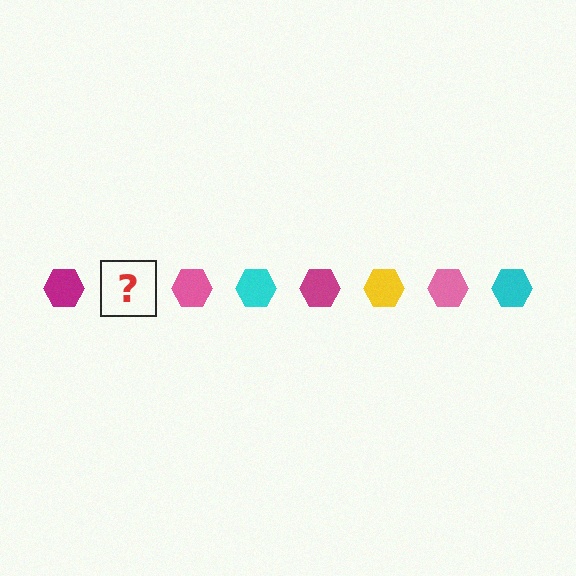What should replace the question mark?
The question mark should be replaced with a yellow hexagon.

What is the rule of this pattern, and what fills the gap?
The rule is that the pattern cycles through magenta, yellow, pink, cyan hexagons. The gap should be filled with a yellow hexagon.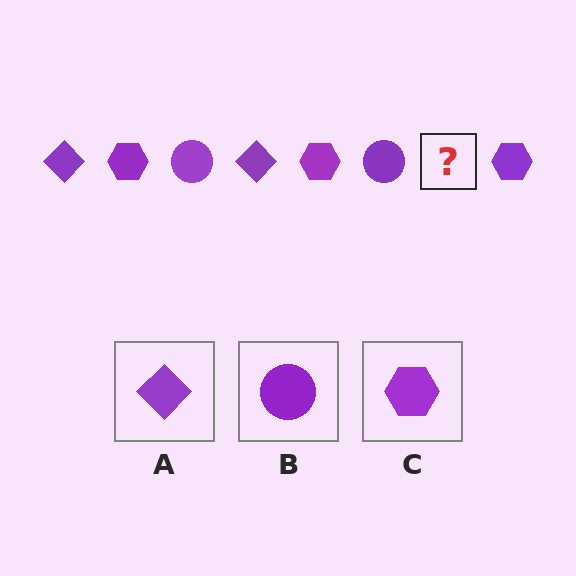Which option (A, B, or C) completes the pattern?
A.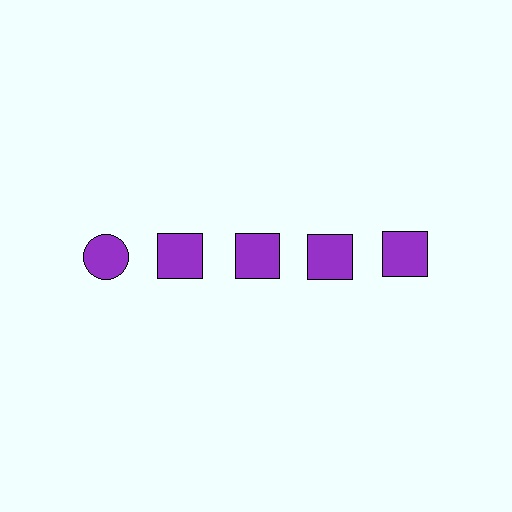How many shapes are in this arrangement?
There are 5 shapes arranged in a grid pattern.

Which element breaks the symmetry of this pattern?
The purple circle in the top row, leftmost column breaks the symmetry. All other shapes are purple squares.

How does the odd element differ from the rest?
It has a different shape: circle instead of square.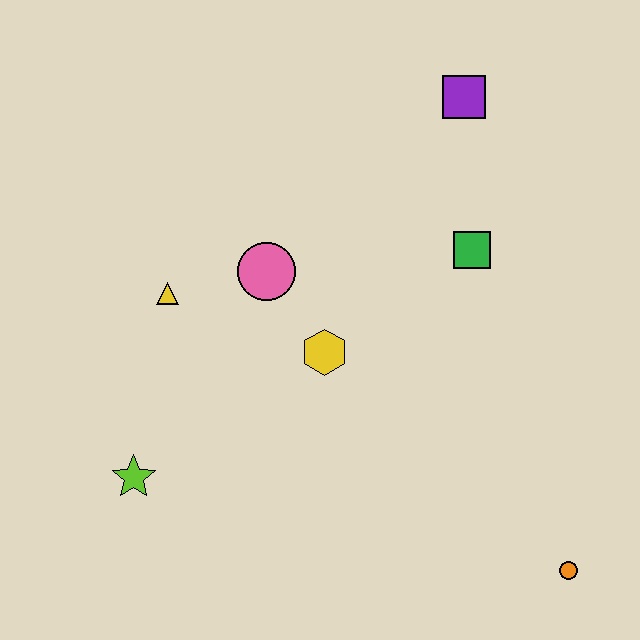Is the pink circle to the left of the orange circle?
Yes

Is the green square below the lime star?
No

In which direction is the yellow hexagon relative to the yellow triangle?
The yellow hexagon is to the right of the yellow triangle.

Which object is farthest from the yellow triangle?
The orange circle is farthest from the yellow triangle.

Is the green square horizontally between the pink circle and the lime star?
No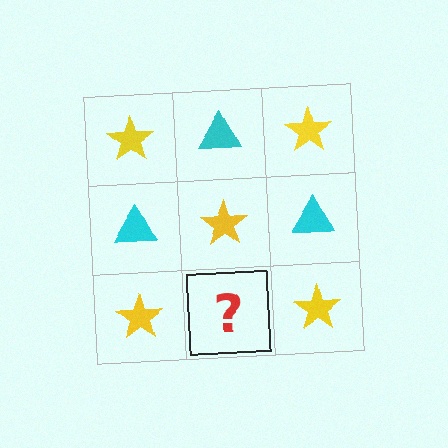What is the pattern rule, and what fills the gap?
The rule is that it alternates yellow star and cyan triangle in a checkerboard pattern. The gap should be filled with a cyan triangle.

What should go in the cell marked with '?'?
The missing cell should contain a cyan triangle.